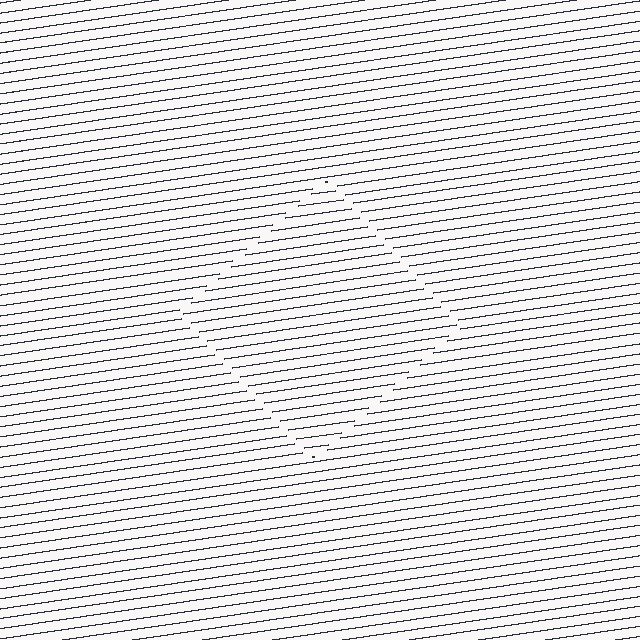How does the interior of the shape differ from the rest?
The interior of the shape contains the same grating, shifted by half a period — the contour is defined by the phase discontinuity where line-ends from the inner and outer gratings abut.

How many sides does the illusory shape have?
4 sides — the line-ends trace a square.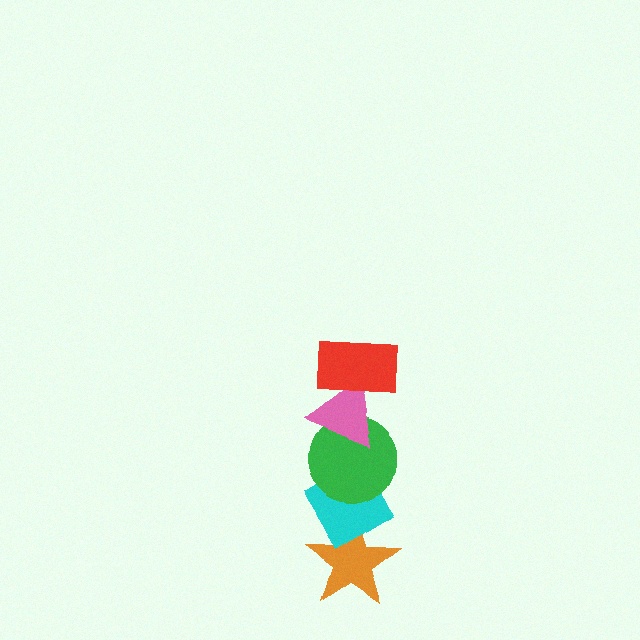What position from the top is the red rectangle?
The red rectangle is 1st from the top.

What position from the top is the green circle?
The green circle is 3rd from the top.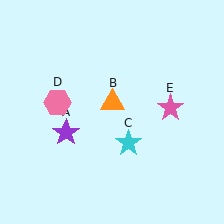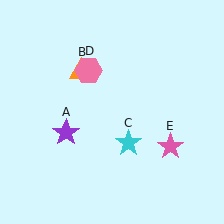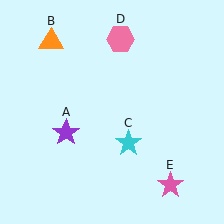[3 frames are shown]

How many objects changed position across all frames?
3 objects changed position: orange triangle (object B), pink hexagon (object D), pink star (object E).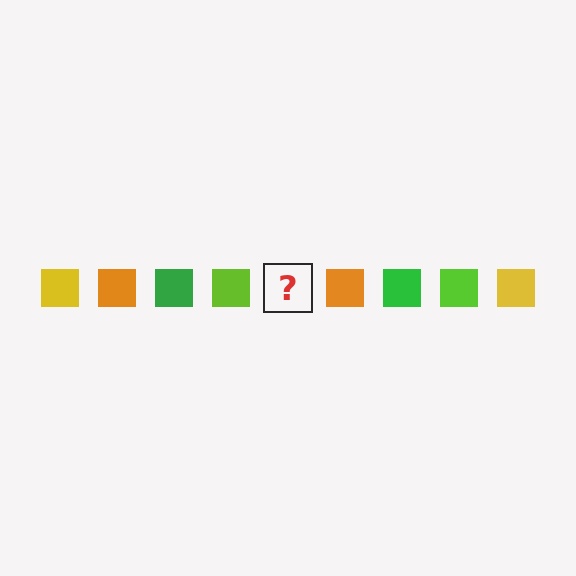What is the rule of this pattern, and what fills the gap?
The rule is that the pattern cycles through yellow, orange, green, lime squares. The gap should be filled with a yellow square.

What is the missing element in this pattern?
The missing element is a yellow square.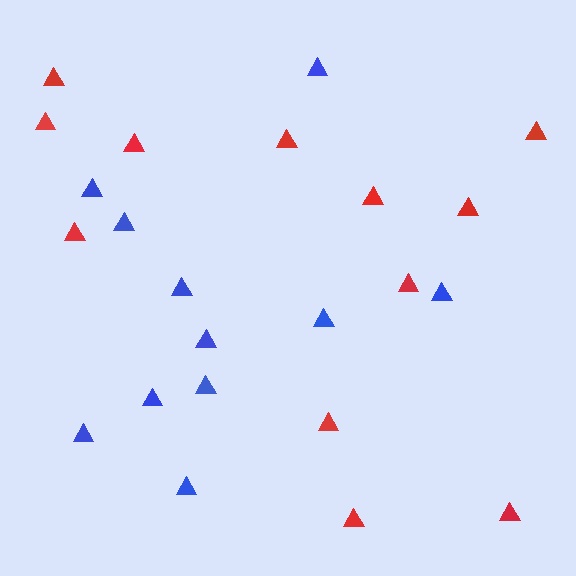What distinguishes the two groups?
There are 2 groups: one group of red triangles (12) and one group of blue triangles (11).